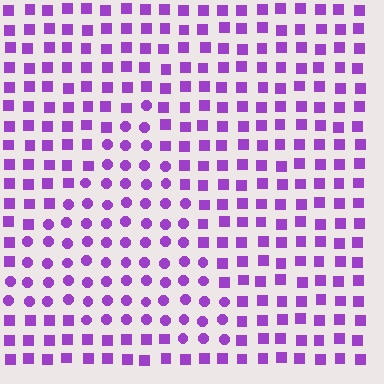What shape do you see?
I see a triangle.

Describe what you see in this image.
The image is filled with small purple elements arranged in a uniform grid. A triangle-shaped region contains circles, while the surrounding area contains squares. The boundary is defined purely by the change in element shape.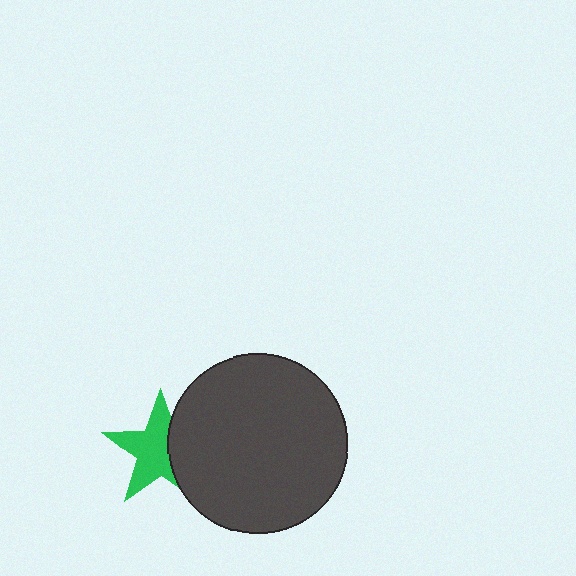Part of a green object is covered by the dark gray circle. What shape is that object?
It is a star.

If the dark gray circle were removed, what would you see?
You would see the complete green star.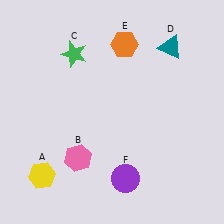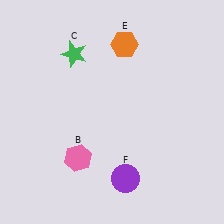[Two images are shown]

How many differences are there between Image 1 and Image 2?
There are 2 differences between the two images.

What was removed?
The teal triangle (D), the yellow hexagon (A) were removed in Image 2.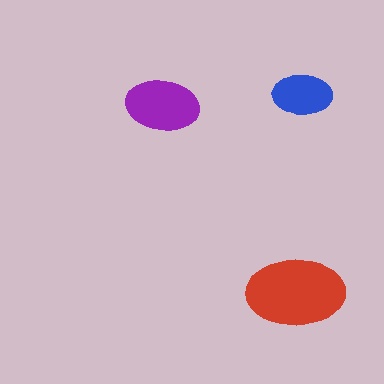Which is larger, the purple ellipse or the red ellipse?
The red one.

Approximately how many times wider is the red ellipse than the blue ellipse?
About 1.5 times wider.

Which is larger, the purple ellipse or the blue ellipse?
The purple one.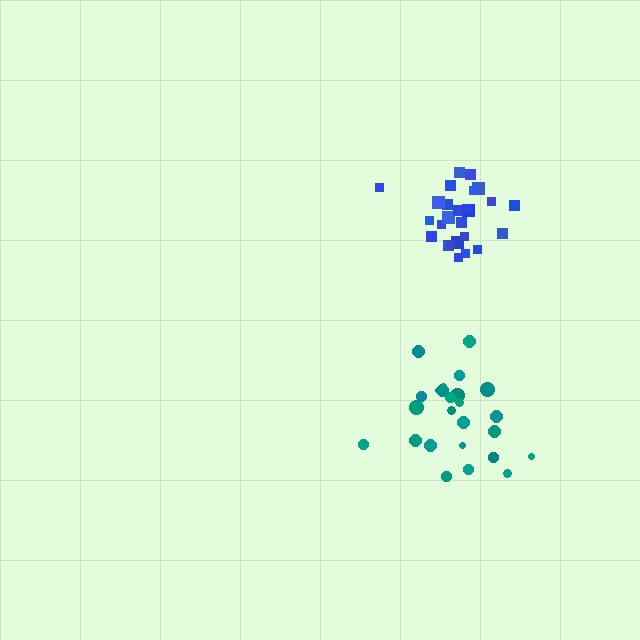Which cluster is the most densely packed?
Blue.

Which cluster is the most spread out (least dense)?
Teal.